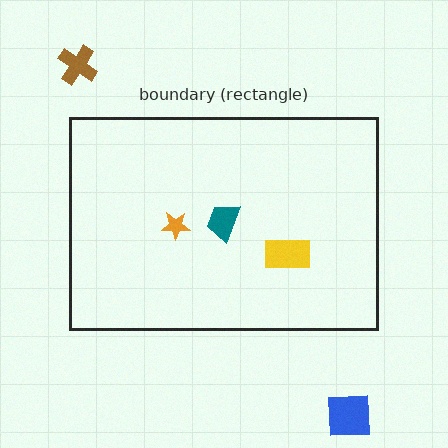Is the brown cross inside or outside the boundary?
Outside.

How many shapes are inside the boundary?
3 inside, 2 outside.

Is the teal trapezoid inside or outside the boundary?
Inside.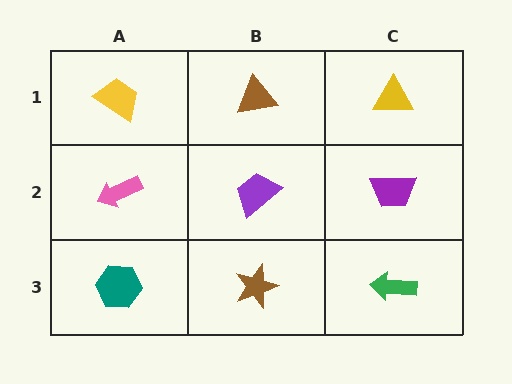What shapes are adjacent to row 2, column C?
A yellow triangle (row 1, column C), a green arrow (row 3, column C), a purple trapezoid (row 2, column B).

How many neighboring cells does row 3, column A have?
2.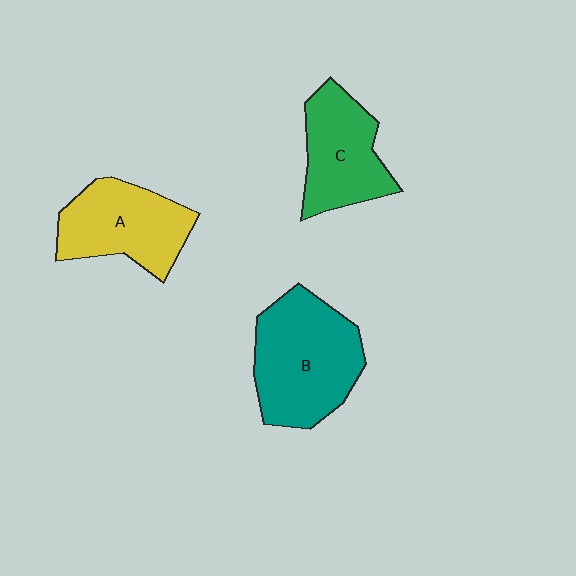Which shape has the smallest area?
Shape C (green).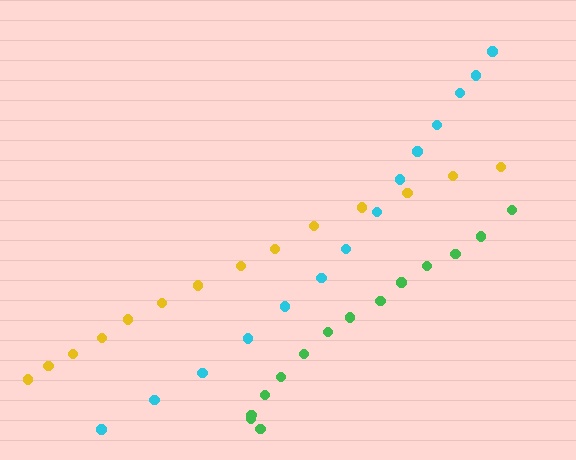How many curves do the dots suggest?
There are 3 distinct paths.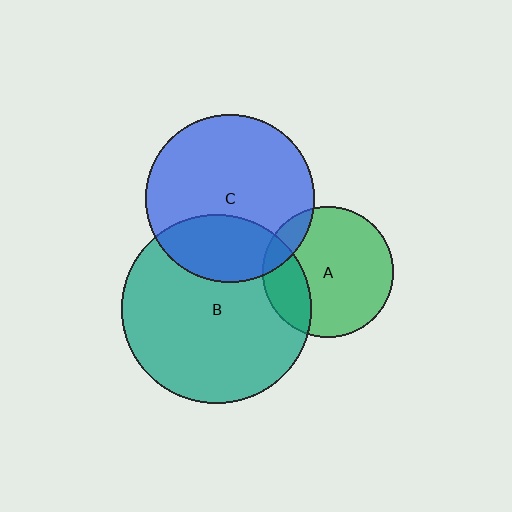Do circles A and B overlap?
Yes.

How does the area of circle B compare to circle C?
Approximately 1.3 times.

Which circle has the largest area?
Circle B (teal).